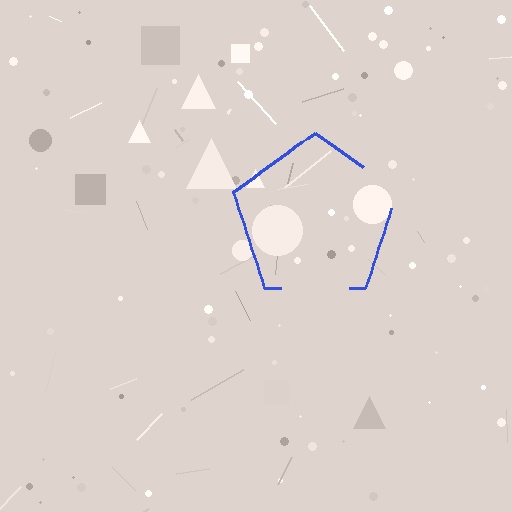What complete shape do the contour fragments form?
The contour fragments form a pentagon.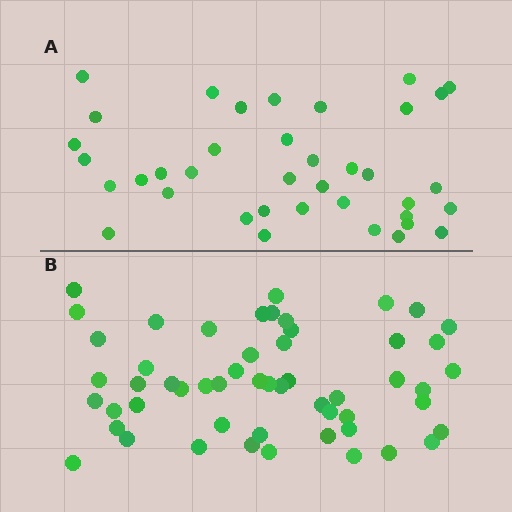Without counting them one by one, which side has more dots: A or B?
Region B (the bottom region) has more dots.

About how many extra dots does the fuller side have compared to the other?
Region B has approximately 15 more dots than region A.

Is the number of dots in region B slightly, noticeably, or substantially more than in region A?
Region B has noticeably more, but not dramatically so. The ratio is roughly 1.4 to 1.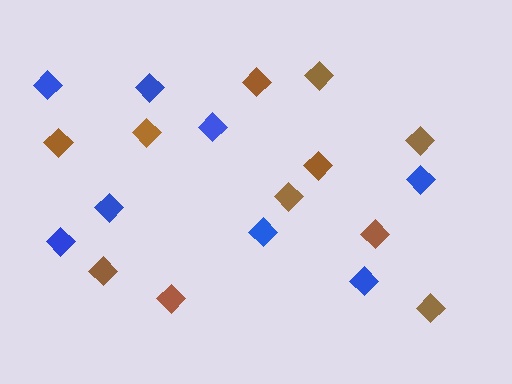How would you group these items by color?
There are 2 groups: one group of brown diamonds (11) and one group of blue diamonds (8).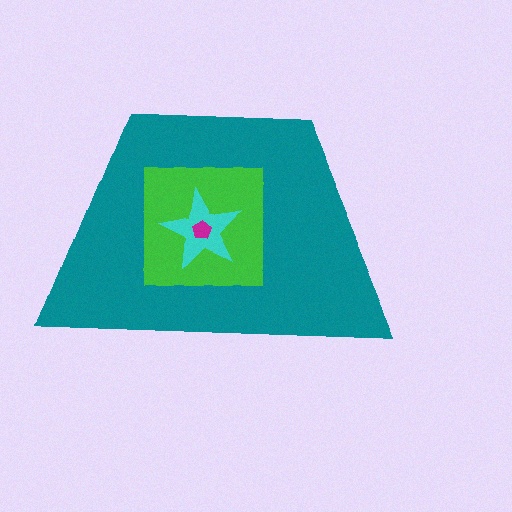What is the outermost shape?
The teal trapezoid.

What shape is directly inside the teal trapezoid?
The green square.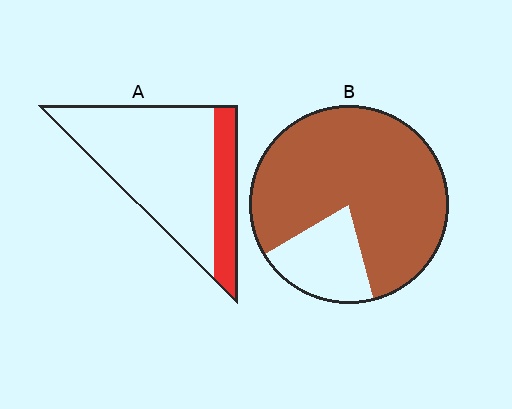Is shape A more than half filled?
No.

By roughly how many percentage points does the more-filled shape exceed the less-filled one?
By roughly 55 percentage points (B over A).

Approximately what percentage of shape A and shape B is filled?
A is approximately 25% and B is approximately 80%.